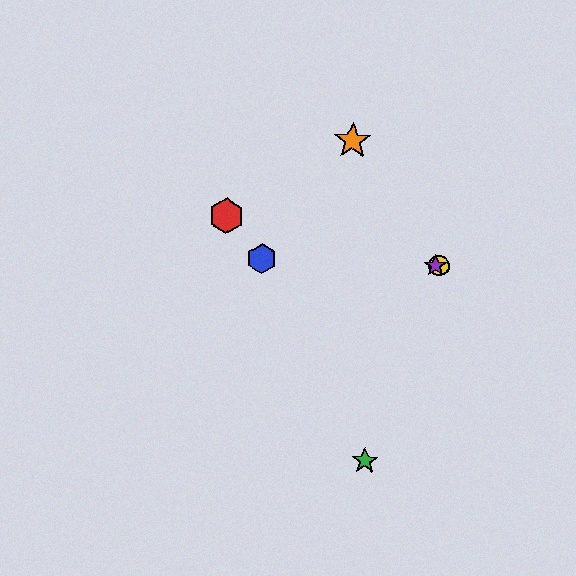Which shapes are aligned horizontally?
The blue hexagon, the yellow circle, the purple star are aligned horizontally.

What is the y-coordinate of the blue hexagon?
The blue hexagon is at y≈259.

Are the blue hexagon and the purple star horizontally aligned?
Yes, both are at y≈259.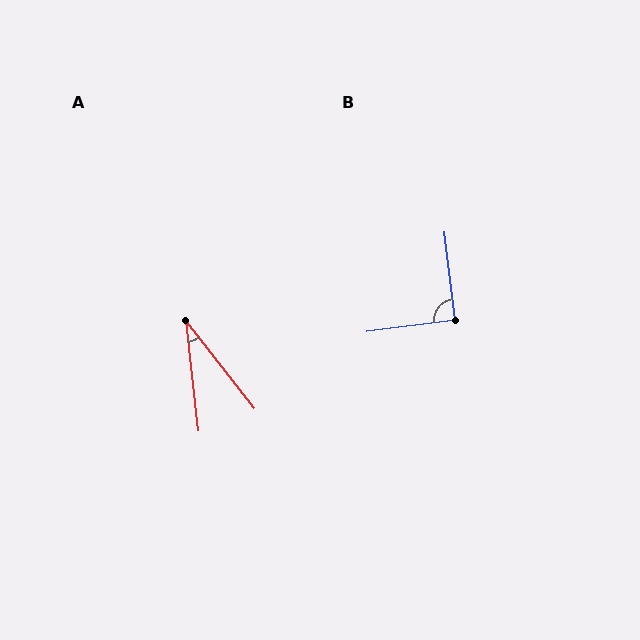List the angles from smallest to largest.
A (32°), B (91°).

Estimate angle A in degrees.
Approximately 32 degrees.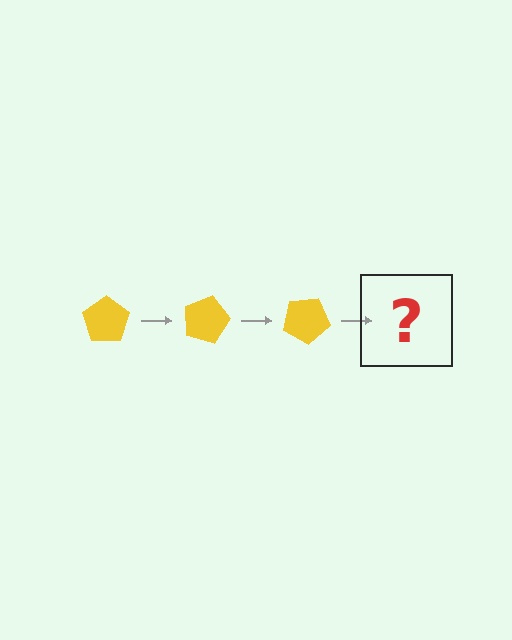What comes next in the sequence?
The next element should be a yellow pentagon rotated 45 degrees.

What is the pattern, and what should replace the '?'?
The pattern is that the pentagon rotates 15 degrees each step. The '?' should be a yellow pentagon rotated 45 degrees.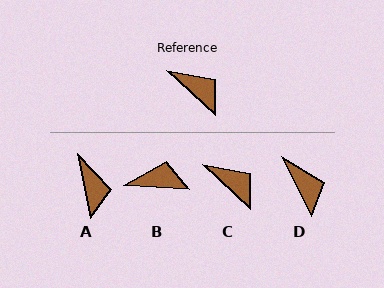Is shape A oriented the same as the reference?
No, it is off by about 35 degrees.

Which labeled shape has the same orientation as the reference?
C.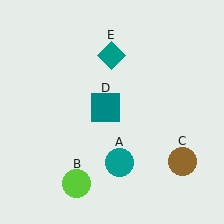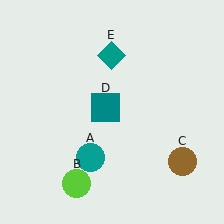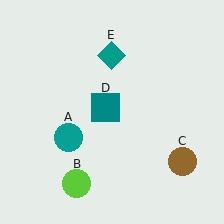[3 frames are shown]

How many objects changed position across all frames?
1 object changed position: teal circle (object A).